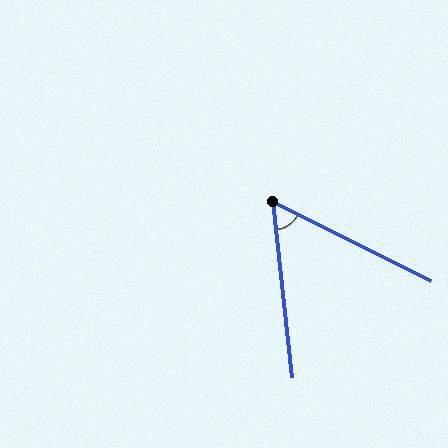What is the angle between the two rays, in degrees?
Approximately 57 degrees.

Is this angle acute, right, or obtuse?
It is acute.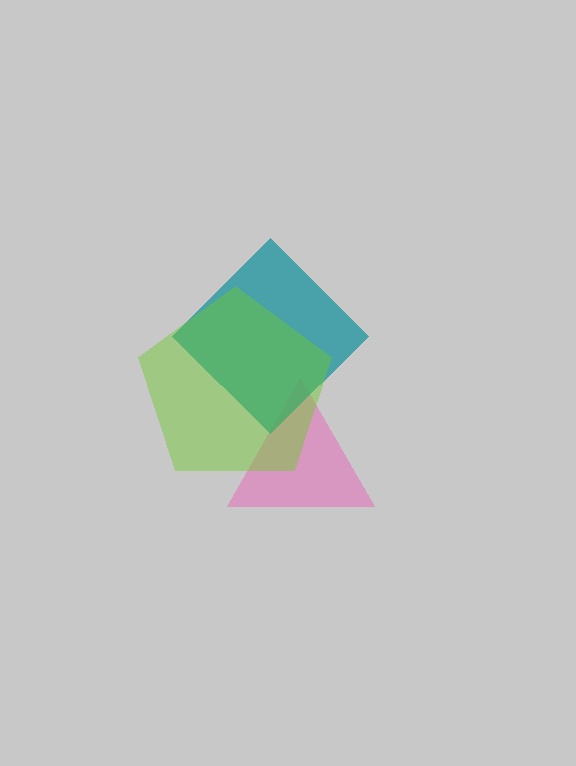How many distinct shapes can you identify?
There are 3 distinct shapes: a pink triangle, a teal diamond, a lime pentagon.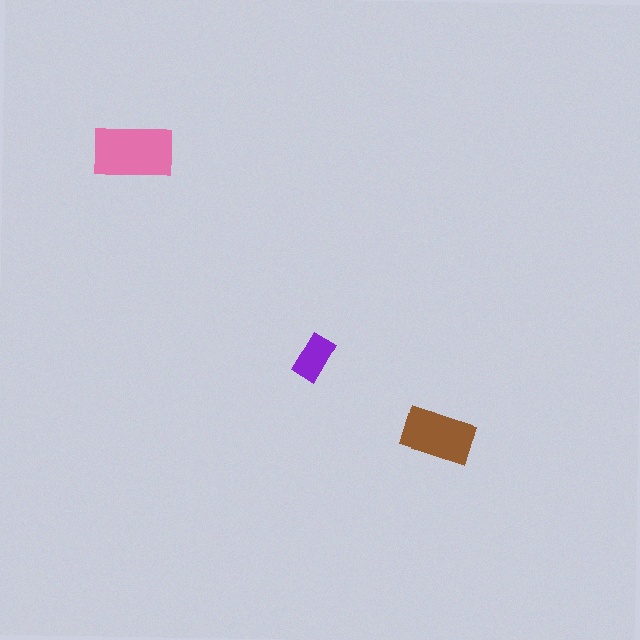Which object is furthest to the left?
The pink rectangle is leftmost.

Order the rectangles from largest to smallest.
the pink one, the brown one, the purple one.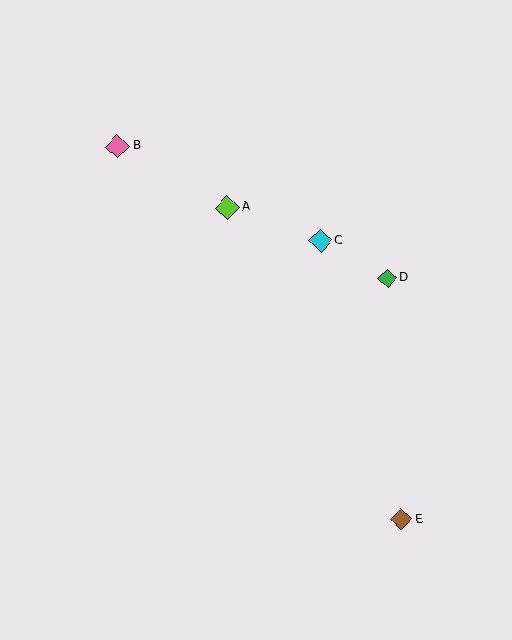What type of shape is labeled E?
Shape E is a brown diamond.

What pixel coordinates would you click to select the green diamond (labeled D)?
Click at (387, 278) to select the green diamond D.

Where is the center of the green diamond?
The center of the green diamond is at (387, 278).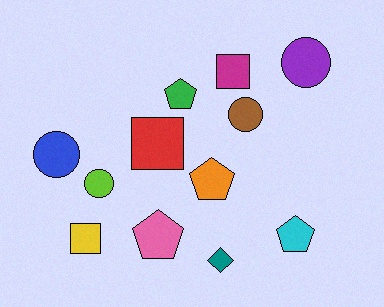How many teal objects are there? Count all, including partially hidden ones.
There is 1 teal object.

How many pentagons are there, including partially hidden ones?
There are 4 pentagons.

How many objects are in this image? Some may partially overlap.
There are 12 objects.